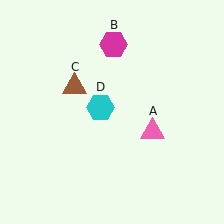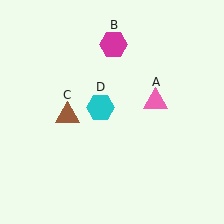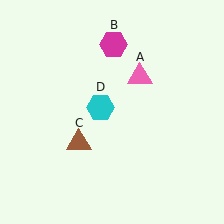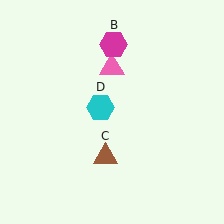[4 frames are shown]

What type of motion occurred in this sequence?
The pink triangle (object A), brown triangle (object C) rotated counterclockwise around the center of the scene.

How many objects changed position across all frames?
2 objects changed position: pink triangle (object A), brown triangle (object C).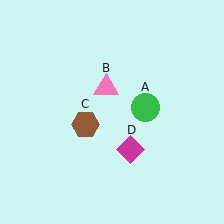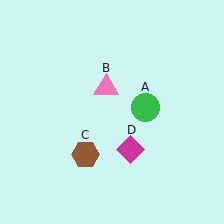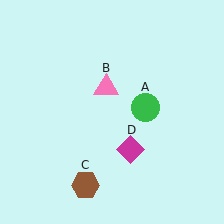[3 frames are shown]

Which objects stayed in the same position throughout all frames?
Green circle (object A) and pink triangle (object B) and magenta diamond (object D) remained stationary.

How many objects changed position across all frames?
1 object changed position: brown hexagon (object C).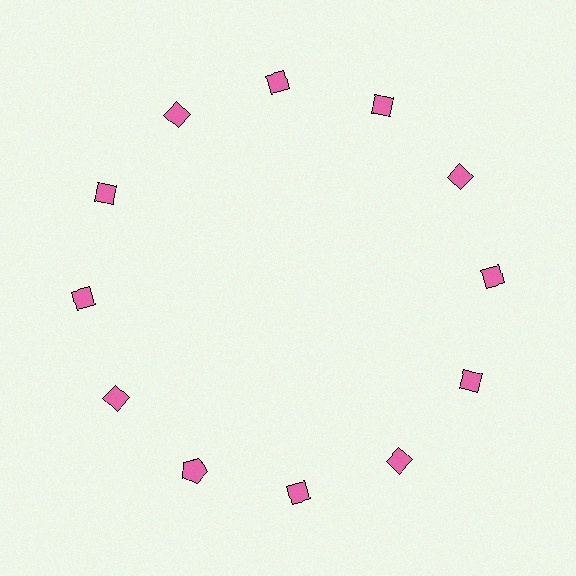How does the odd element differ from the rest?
It has a different shape: pentagon instead of diamond.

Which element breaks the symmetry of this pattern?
The pink pentagon at roughly the 7 o'clock position breaks the symmetry. All other shapes are pink diamonds.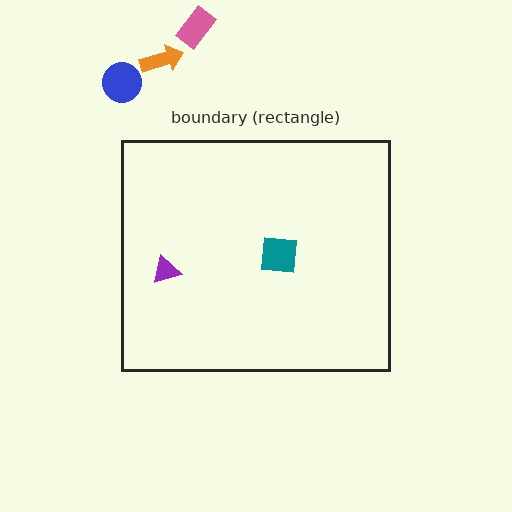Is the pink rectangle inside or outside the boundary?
Outside.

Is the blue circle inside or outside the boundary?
Outside.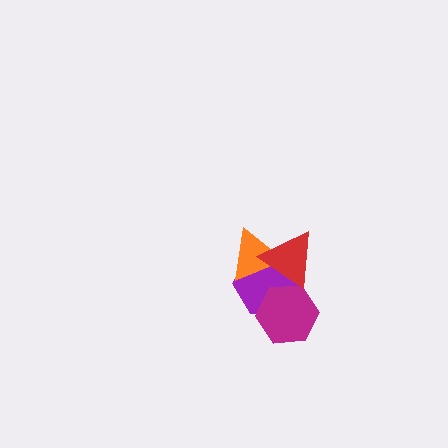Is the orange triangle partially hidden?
Yes, it is partially covered by another shape.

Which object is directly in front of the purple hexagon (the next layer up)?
The orange triangle is directly in front of the purple hexagon.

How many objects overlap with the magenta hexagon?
2 objects overlap with the magenta hexagon.